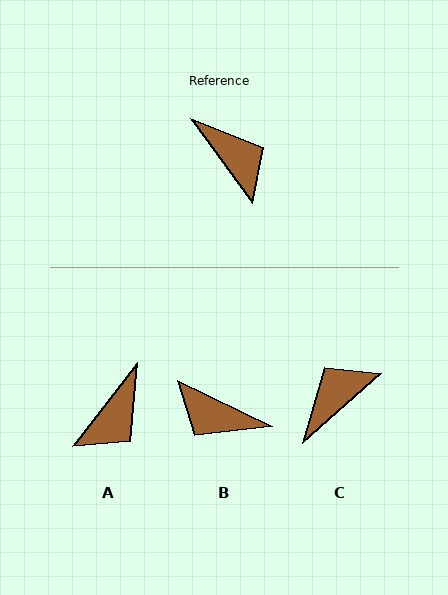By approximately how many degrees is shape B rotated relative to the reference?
Approximately 152 degrees clockwise.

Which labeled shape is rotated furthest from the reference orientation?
B, about 152 degrees away.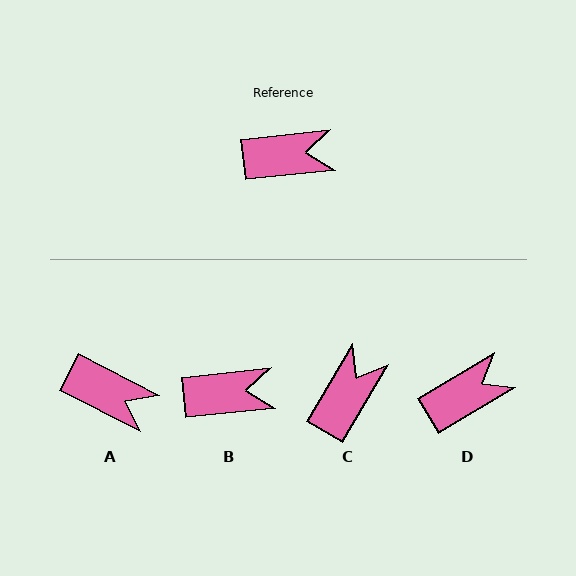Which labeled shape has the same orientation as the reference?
B.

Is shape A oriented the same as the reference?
No, it is off by about 33 degrees.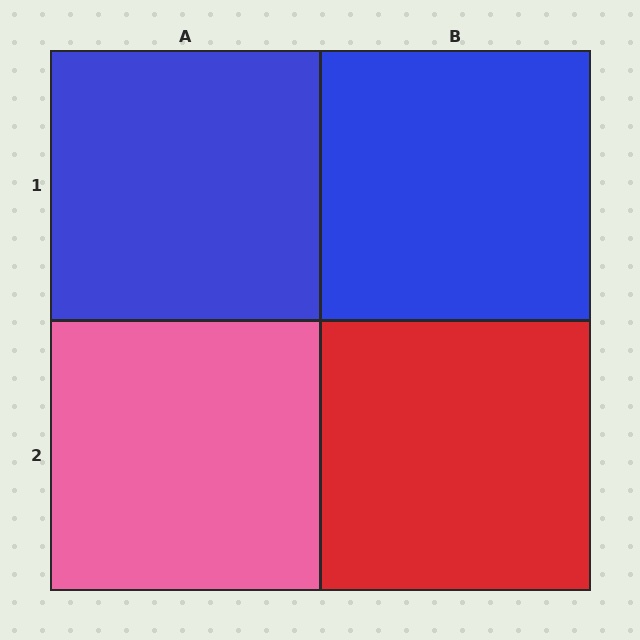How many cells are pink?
1 cell is pink.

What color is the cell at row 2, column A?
Pink.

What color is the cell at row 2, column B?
Red.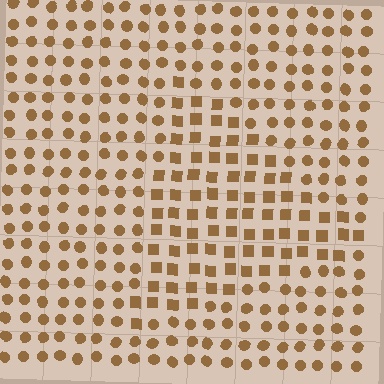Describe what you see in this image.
The image is filled with small brown elements arranged in a uniform grid. A triangle-shaped region contains squares, while the surrounding area contains circles. The boundary is defined purely by the change in element shape.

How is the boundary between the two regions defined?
The boundary is defined by a change in element shape: squares inside vs. circles outside. All elements share the same color and spacing.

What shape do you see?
I see a triangle.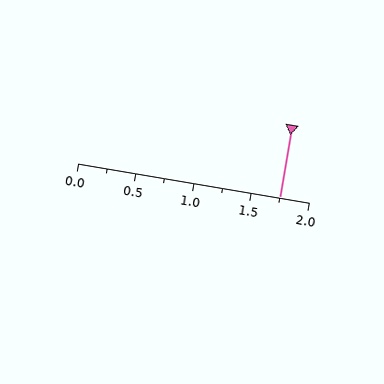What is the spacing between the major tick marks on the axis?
The major ticks are spaced 0.5 apart.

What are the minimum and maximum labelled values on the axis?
The axis runs from 0.0 to 2.0.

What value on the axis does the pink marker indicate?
The marker indicates approximately 1.75.